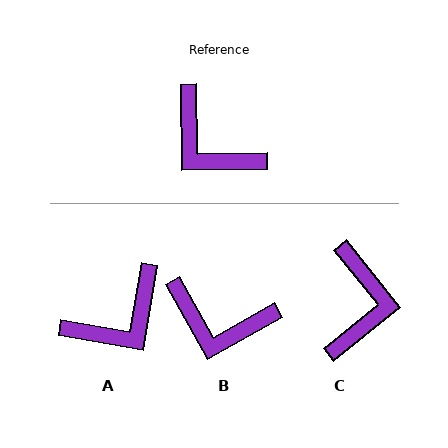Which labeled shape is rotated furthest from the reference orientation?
C, about 128 degrees away.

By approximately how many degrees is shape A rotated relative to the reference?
Approximately 79 degrees counter-clockwise.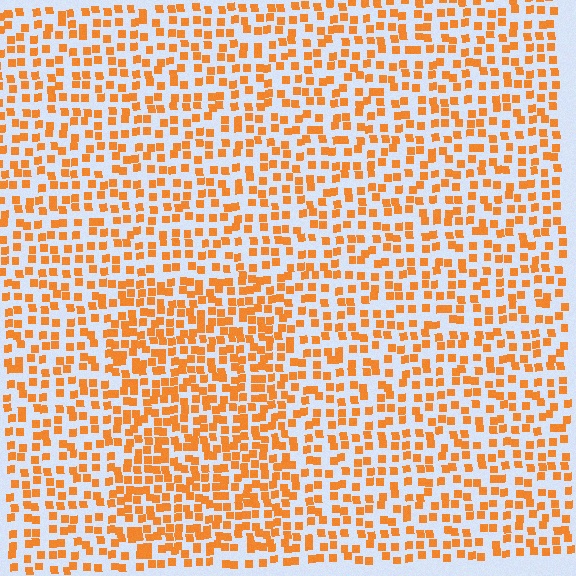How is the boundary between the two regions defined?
The boundary is defined by a change in element density (approximately 1.6x ratio). All elements are the same color, size, and shape.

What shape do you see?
I see a rectangle.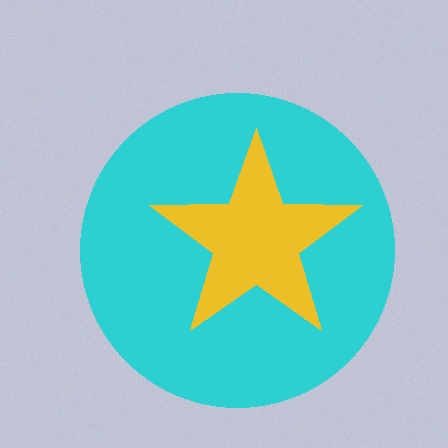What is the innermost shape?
The yellow star.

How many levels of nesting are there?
2.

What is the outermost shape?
The cyan circle.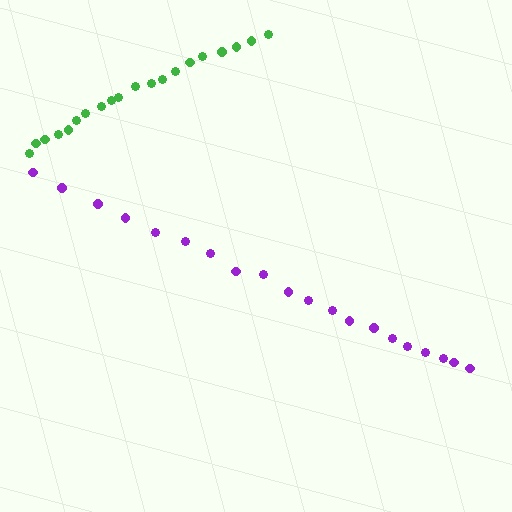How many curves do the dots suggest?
There are 2 distinct paths.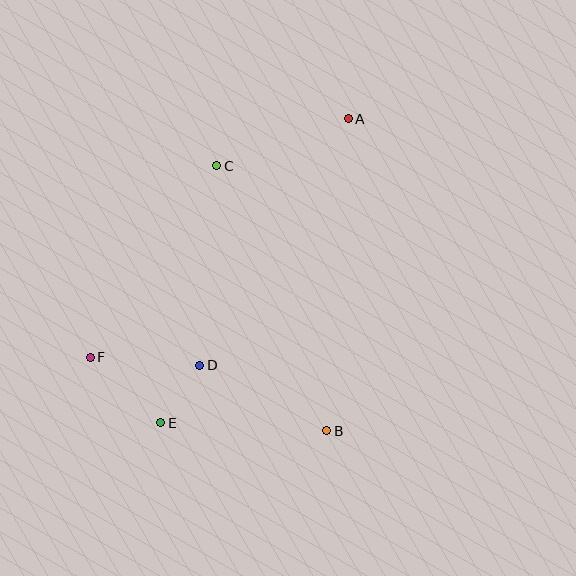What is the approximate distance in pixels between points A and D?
The distance between A and D is approximately 288 pixels.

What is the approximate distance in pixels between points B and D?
The distance between B and D is approximately 143 pixels.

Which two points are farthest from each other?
Points A and E are farthest from each other.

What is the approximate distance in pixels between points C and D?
The distance between C and D is approximately 200 pixels.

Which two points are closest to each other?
Points D and E are closest to each other.